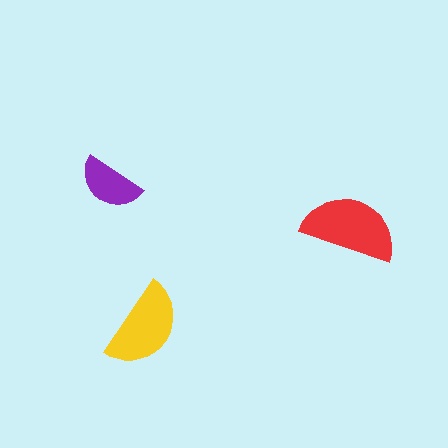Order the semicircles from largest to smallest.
the red one, the yellow one, the purple one.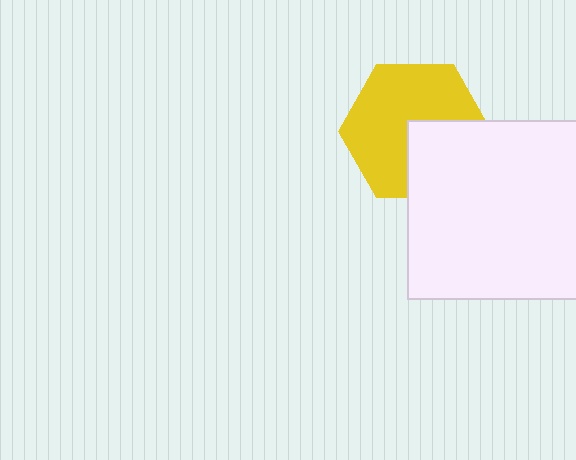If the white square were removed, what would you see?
You would see the complete yellow hexagon.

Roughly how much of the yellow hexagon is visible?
Most of it is visible (roughly 66%).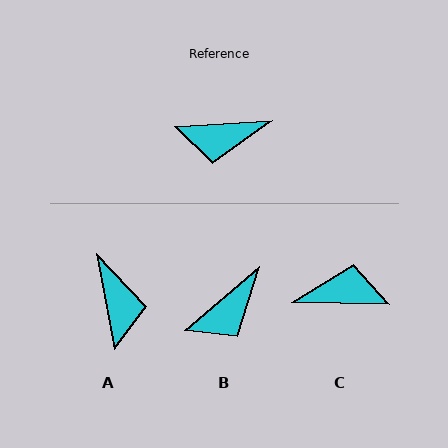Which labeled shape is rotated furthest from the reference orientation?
C, about 176 degrees away.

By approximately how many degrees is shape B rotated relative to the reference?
Approximately 37 degrees counter-clockwise.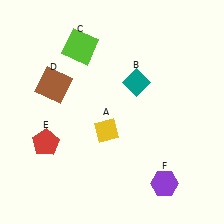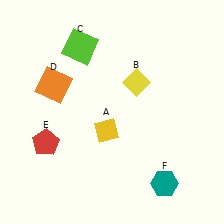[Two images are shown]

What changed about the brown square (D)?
In Image 1, D is brown. In Image 2, it changed to orange.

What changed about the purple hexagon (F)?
In Image 1, F is purple. In Image 2, it changed to teal.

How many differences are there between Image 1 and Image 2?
There are 3 differences between the two images.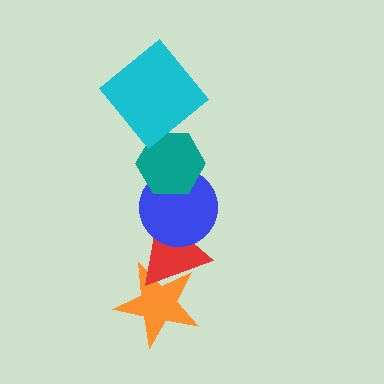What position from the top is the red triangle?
The red triangle is 4th from the top.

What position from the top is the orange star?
The orange star is 5th from the top.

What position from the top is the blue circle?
The blue circle is 3rd from the top.